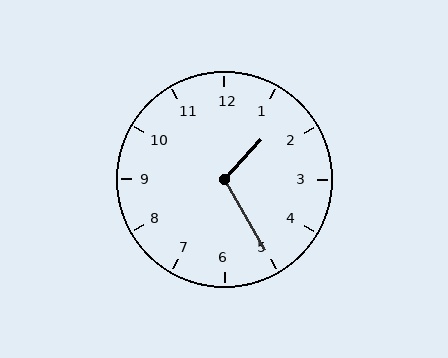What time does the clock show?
1:25.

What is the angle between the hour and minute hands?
Approximately 108 degrees.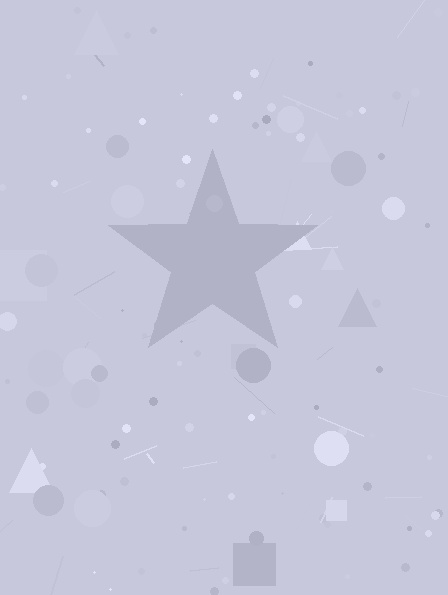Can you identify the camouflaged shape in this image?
The camouflaged shape is a star.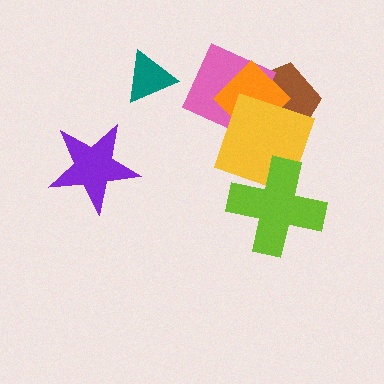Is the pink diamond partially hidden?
Yes, it is partially covered by another shape.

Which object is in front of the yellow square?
The lime cross is in front of the yellow square.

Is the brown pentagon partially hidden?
Yes, it is partially covered by another shape.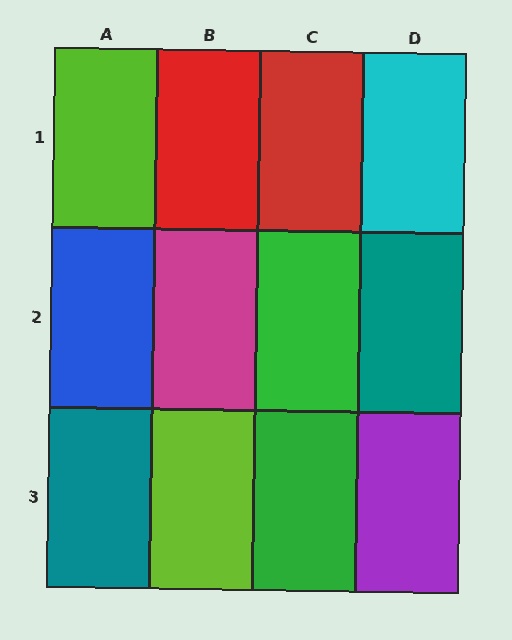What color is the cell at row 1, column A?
Lime.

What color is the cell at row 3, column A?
Teal.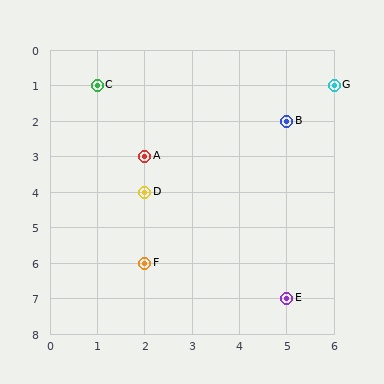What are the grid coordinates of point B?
Point B is at grid coordinates (5, 2).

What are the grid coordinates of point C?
Point C is at grid coordinates (1, 1).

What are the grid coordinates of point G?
Point G is at grid coordinates (6, 1).